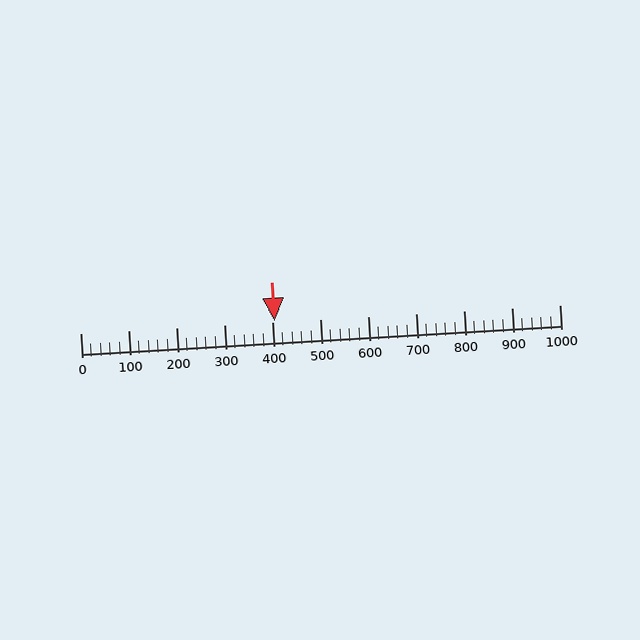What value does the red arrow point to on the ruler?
The red arrow points to approximately 405.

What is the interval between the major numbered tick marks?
The major tick marks are spaced 100 units apart.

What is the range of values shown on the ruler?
The ruler shows values from 0 to 1000.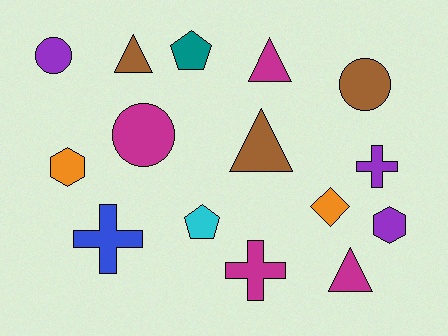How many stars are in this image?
There are no stars.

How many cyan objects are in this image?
There is 1 cyan object.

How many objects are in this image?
There are 15 objects.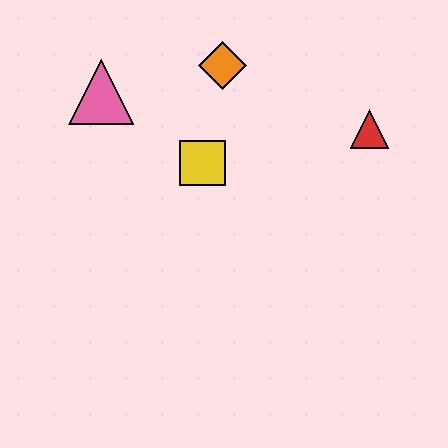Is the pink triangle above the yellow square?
Yes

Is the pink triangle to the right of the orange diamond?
No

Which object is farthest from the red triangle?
The pink triangle is farthest from the red triangle.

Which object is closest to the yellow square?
The orange diamond is closest to the yellow square.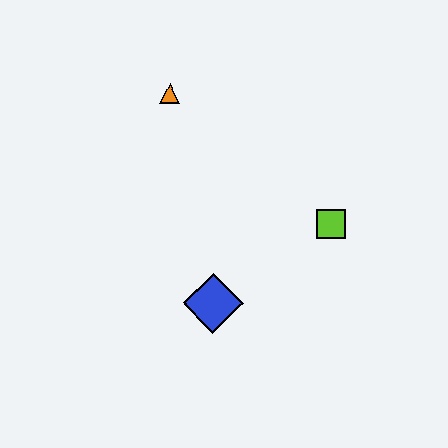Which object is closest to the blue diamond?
The lime square is closest to the blue diamond.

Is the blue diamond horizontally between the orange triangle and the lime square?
Yes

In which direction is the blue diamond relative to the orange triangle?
The blue diamond is below the orange triangle.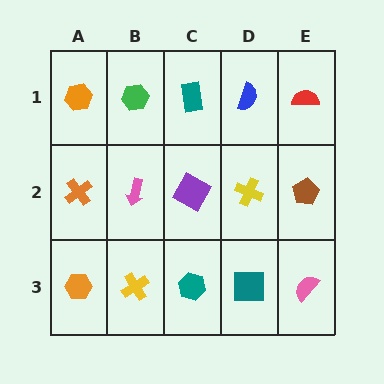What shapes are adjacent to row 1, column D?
A yellow cross (row 2, column D), a teal rectangle (row 1, column C), a red semicircle (row 1, column E).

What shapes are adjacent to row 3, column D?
A yellow cross (row 2, column D), a teal hexagon (row 3, column C), a pink semicircle (row 3, column E).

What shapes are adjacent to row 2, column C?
A teal rectangle (row 1, column C), a teal hexagon (row 3, column C), a pink arrow (row 2, column B), a yellow cross (row 2, column D).